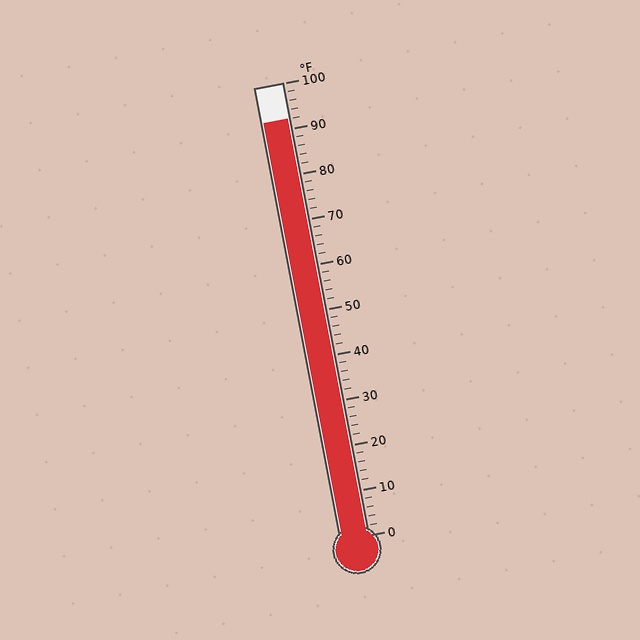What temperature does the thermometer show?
The thermometer shows approximately 92°F.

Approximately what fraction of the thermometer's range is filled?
The thermometer is filled to approximately 90% of its range.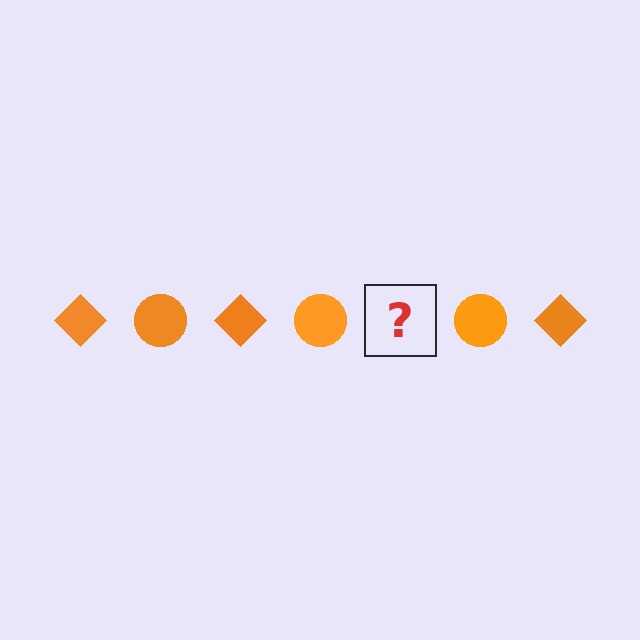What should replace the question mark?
The question mark should be replaced with an orange diamond.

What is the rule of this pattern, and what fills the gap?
The rule is that the pattern cycles through diamond, circle shapes in orange. The gap should be filled with an orange diamond.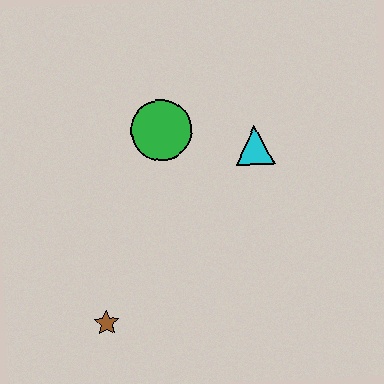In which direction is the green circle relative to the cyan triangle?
The green circle is to the left of the cyan triangle.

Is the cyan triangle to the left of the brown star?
No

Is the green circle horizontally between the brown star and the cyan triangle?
Yes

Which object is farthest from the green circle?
The brown star is farthest from the green circle.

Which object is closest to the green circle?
The cyan triangle is closest to the green circle.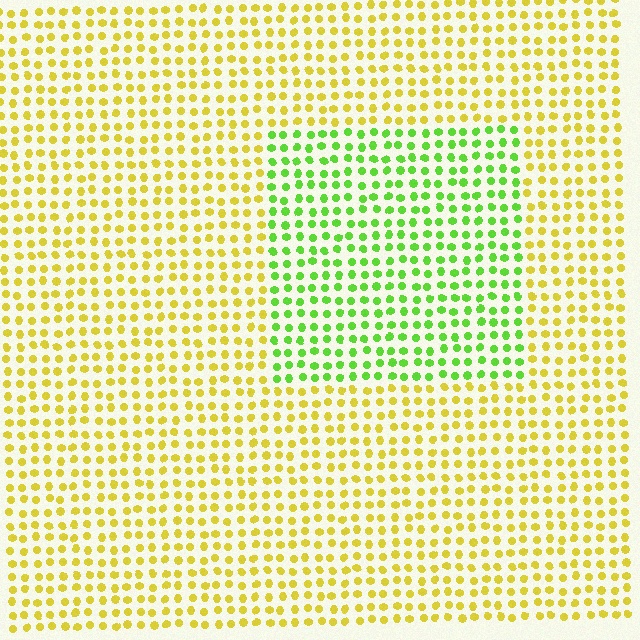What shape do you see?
I see a rectangle.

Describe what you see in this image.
The image is filled with small yellow elements in a uniform arrangement. A rectangle-shaped region is visible where the elements are tinted to a slightly different hue, forming a subtle color boundary.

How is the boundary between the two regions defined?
The boundary is defined purely by a slight shift in hue (about 50 degrees). Spacing, size, and orientation are identical on both sides.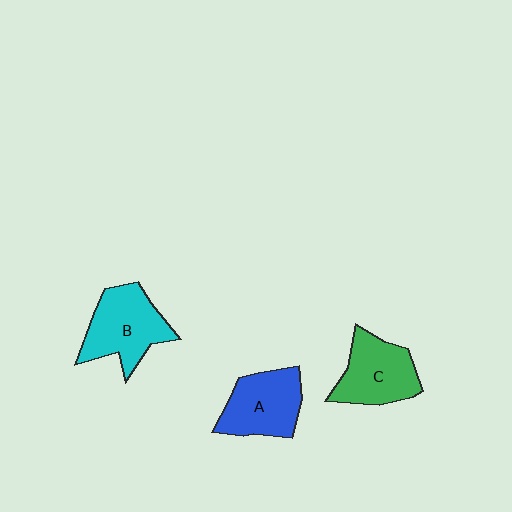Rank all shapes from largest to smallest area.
From largest to smallest: B (cyan), A (blue), C (green).